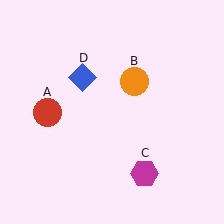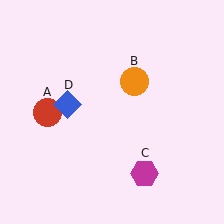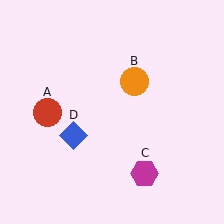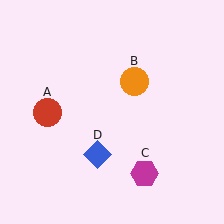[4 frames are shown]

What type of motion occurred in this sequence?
The blue diamond (object D) rotated counterclockwise around the center of the scene.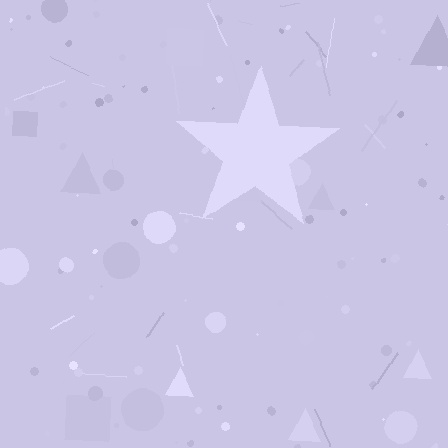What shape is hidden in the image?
A star is hidden in the image.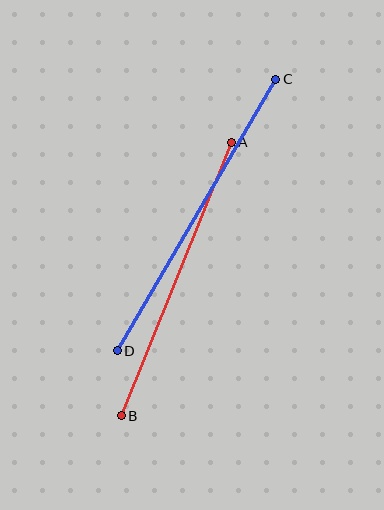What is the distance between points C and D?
The distance is approximately 314 pixels.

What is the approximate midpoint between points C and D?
The midpoint is at approximately (196, 215) pixels.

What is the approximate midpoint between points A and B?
The midpoint is at approximately (176, 279) pixels.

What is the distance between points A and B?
The distance is approximately 295 pixels.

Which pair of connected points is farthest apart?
Points C and D are farthest apart.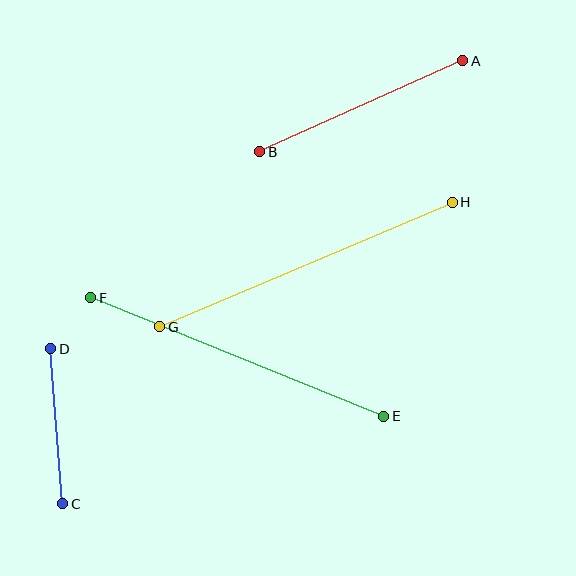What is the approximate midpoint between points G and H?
The midpoint is at approximately (306, 264) pixels.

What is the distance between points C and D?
The distance is approximately 155 pixels.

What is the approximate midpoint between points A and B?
The midpoint is at approximately (361, 106) pixels.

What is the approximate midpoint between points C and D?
The midpoint is at approximately (57, 426) pixels.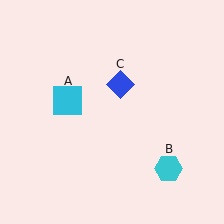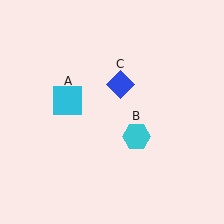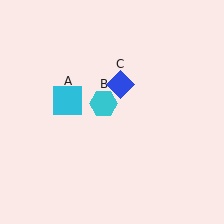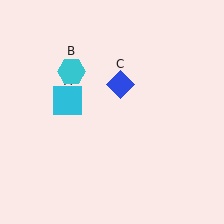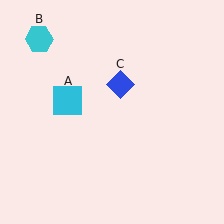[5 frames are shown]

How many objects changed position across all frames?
1 object changed position: cyan hexagon (object B).